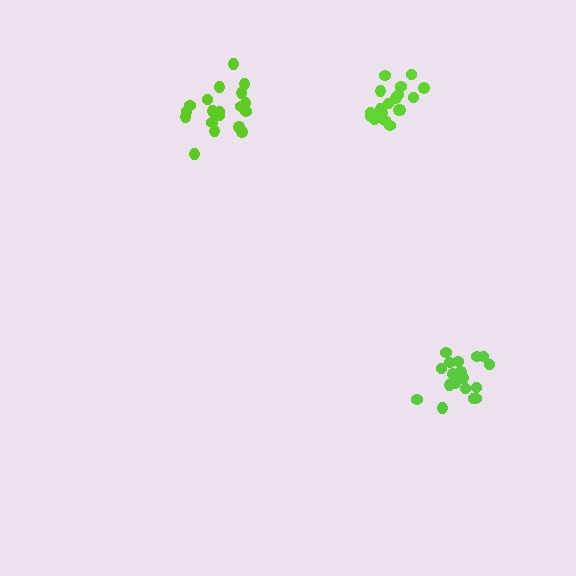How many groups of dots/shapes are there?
There are 3 groups.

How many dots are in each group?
Group 1: 18 dots, Group 2: 20 dots, Group 3: 19 dots (57 total).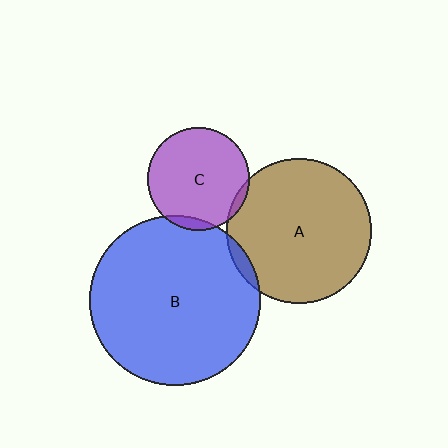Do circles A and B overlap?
Yes.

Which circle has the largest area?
Circle B (blue).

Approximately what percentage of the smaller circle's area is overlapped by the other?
Approximately 5%.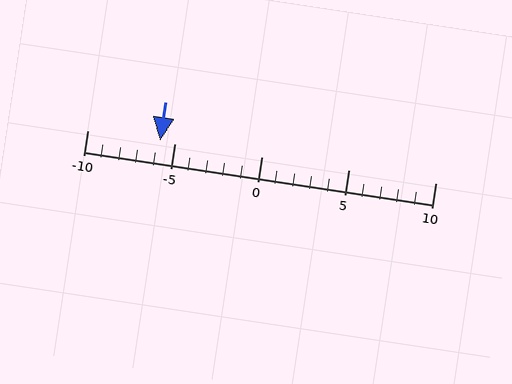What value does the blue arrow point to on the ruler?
The blue arrow points to approximately -6.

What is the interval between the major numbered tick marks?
The major tick marks are spaced 5 units apart.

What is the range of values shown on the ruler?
The ruler shows values from -10 to 10.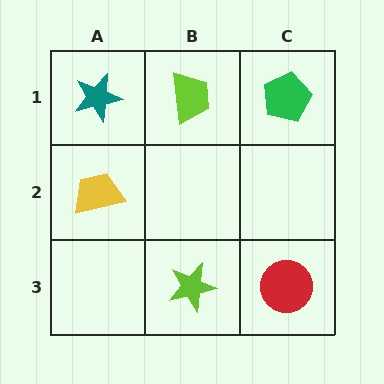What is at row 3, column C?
A red circle.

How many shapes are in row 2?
1 shape.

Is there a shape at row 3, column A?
No, that cell is empty.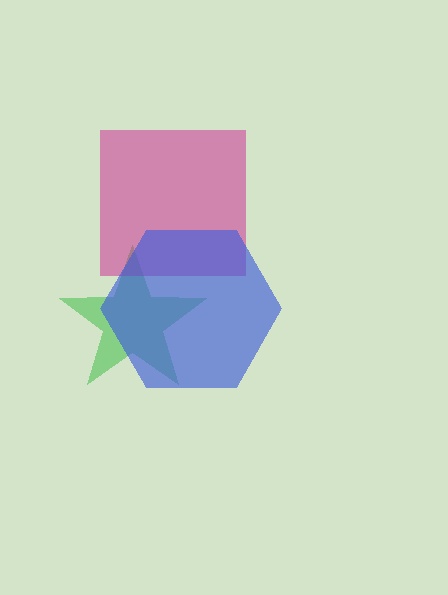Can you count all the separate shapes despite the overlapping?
Yes, there are 3 separate shapes.